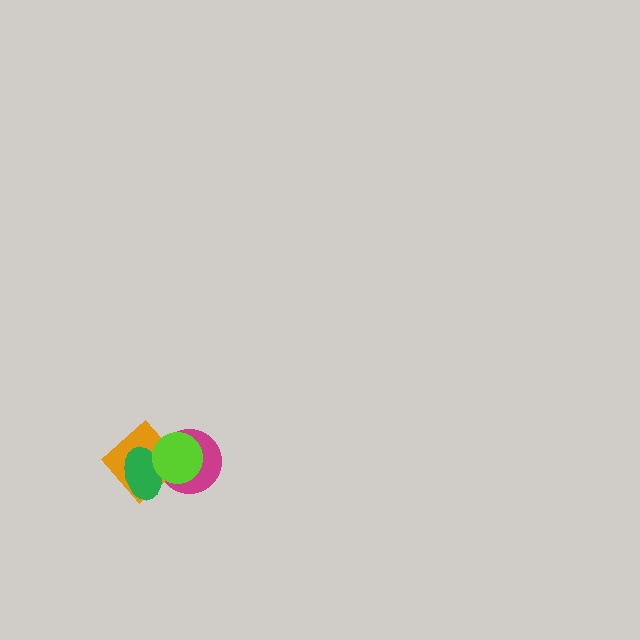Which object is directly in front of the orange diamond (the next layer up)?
The green ellipse is directly in front of the orange diamond.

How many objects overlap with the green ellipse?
3 objects overlap with the green ellipse.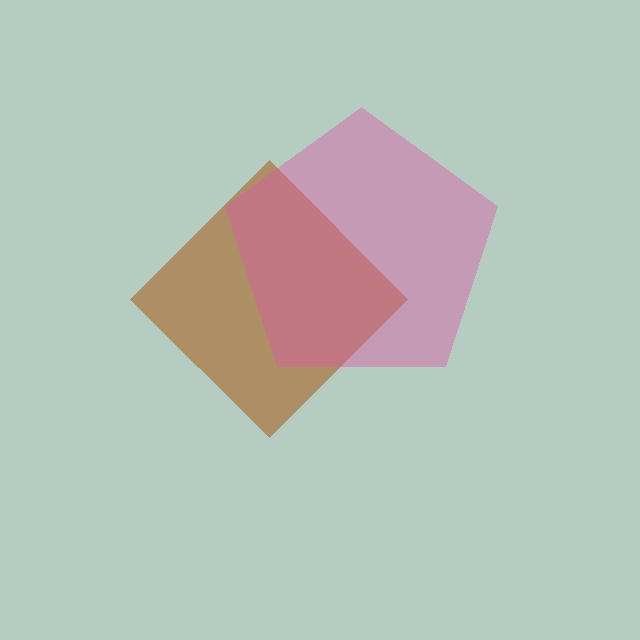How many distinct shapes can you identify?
There are 2 distinct shapes: a brown diamond, a pink pentagon.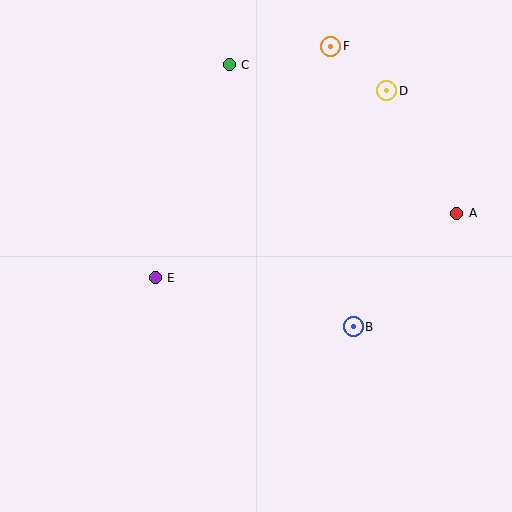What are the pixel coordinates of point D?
Point D is at (387, 91).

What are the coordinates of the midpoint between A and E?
The midpoint between A and E is at (306, 246).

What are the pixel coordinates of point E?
Point E is at (155, 278).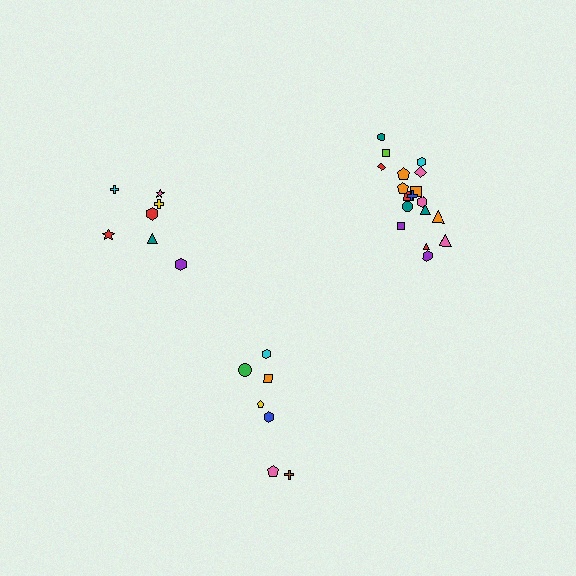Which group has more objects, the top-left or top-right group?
The top-right group.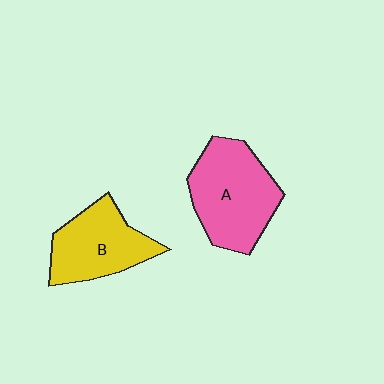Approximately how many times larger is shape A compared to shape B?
Approximately 1.2 times.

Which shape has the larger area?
Shape A (pink).